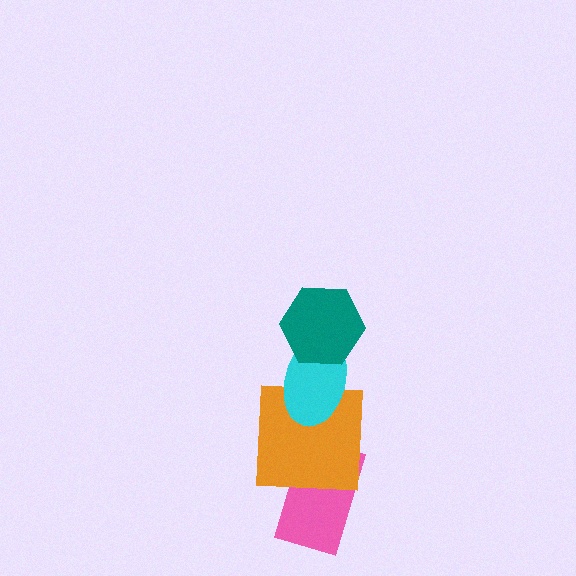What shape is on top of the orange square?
The cyan ellipse is on top of the orange square.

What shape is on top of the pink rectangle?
The orange square is on top of the pink rectangle.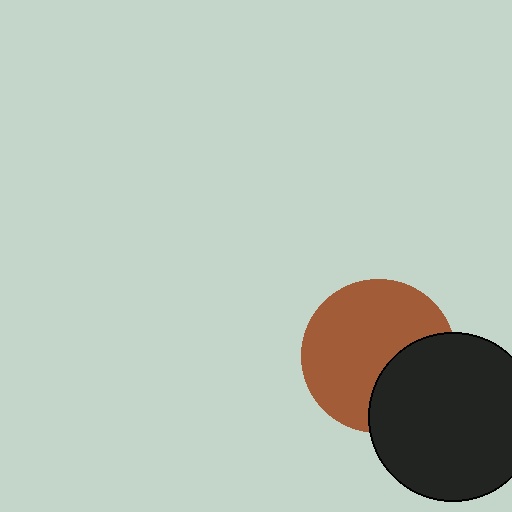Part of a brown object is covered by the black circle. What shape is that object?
It is a circle.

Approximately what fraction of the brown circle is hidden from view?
Roughly 32% of the brown circle is hidden behind the black circle.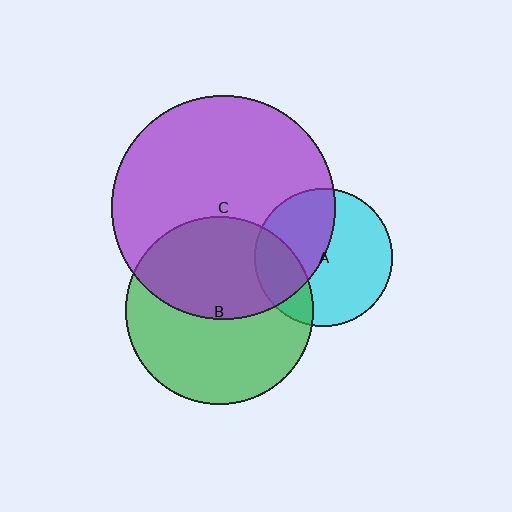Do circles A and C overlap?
Yes.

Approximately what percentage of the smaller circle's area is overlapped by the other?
Approximately 45%.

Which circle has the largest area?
Circle C (purple).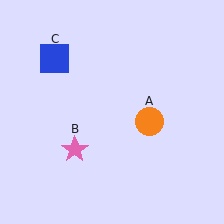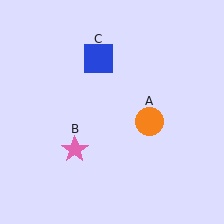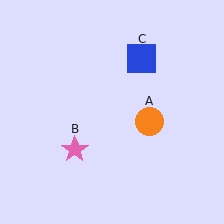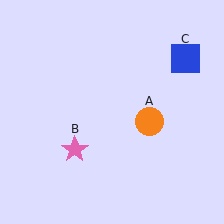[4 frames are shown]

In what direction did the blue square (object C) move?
The blue square (object C) moved right.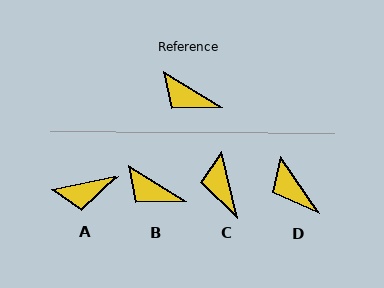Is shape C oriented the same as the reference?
No, it is off by about 45 degrees.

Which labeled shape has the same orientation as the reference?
B.